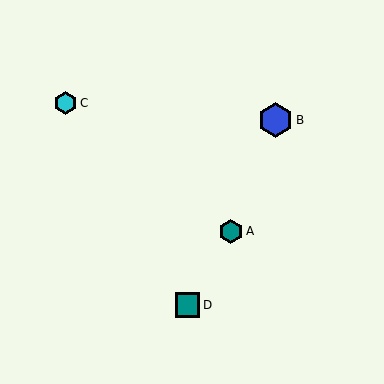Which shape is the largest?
The blue hexagon (labeled B) is the largest.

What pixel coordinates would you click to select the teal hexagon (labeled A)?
Click at (231, 231) to select the teal hexagon A.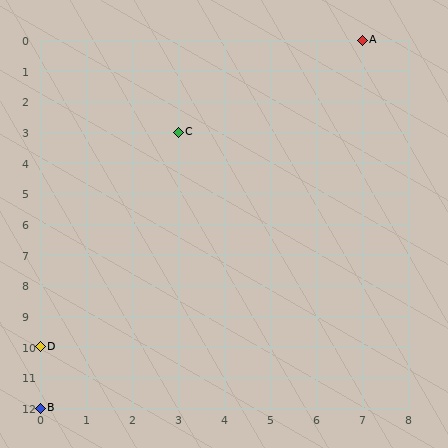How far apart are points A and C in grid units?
Points A and C are 4 columns and 3 rows apart (about 5.0 grid units diagonally).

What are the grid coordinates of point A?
Point A is at grid coordinates (7, 0).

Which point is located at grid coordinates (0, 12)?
Point B is at (0, 12).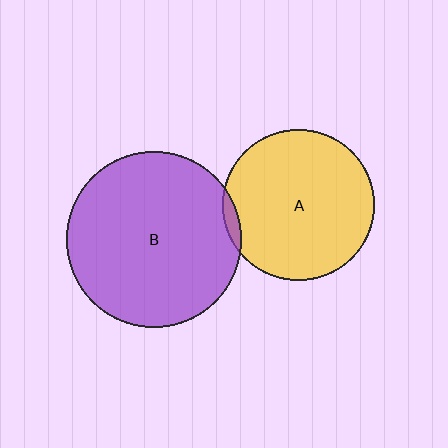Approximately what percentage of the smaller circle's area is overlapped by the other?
Approximately 5%.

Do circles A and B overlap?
Yes.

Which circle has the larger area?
Circle B (purple).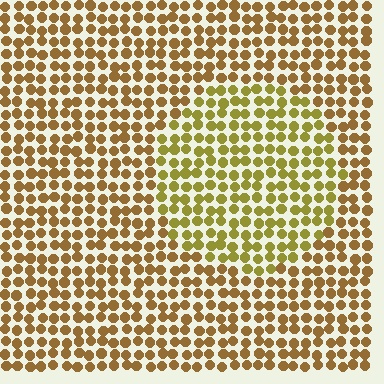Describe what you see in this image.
The image is filled with small brown elements in a uniform arrangement. A circle-shaped region is visible where the elements are tinted to a slightly different hue, forming a subtle color boundary.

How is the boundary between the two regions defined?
The boundary is defined purely by a slight shift in hue (about 24 degrees). Spacing, size, and orientation are identical on both sides.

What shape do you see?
I see a circle.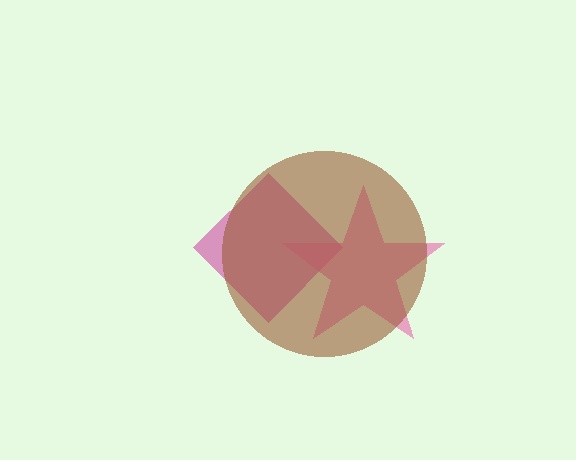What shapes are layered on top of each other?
The layered shapes are: a magenta diamond, a pink star, a brown circle.